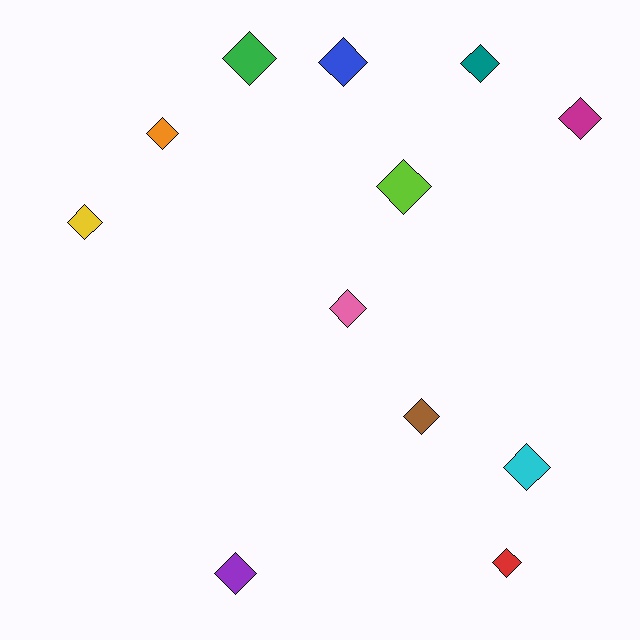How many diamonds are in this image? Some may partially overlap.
There are 12 diamonds.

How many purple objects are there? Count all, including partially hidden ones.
There is 1 purple object.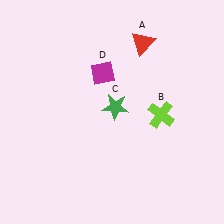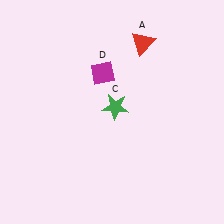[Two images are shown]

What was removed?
The lime cross (B) was removed in Image 2.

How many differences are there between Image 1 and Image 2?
There is 1 difference between the two images.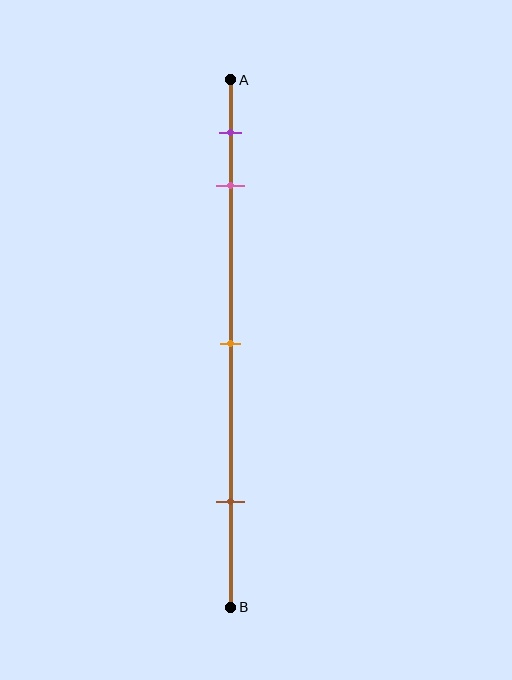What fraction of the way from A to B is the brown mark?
The brown mark is approximately 80% (0.8) of the way from A to B.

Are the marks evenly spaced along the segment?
No, the marks are not evenly spaced.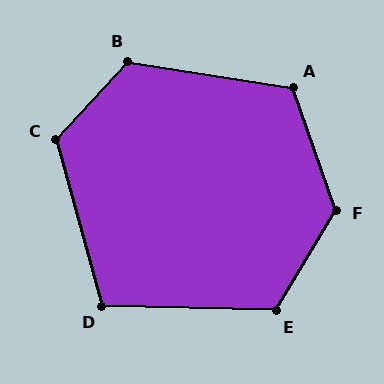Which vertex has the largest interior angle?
F, at approximately 130 degrees.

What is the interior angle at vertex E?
Approximately 120 degrees (obtuse).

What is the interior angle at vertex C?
Approximately 122 degrees (obtuse).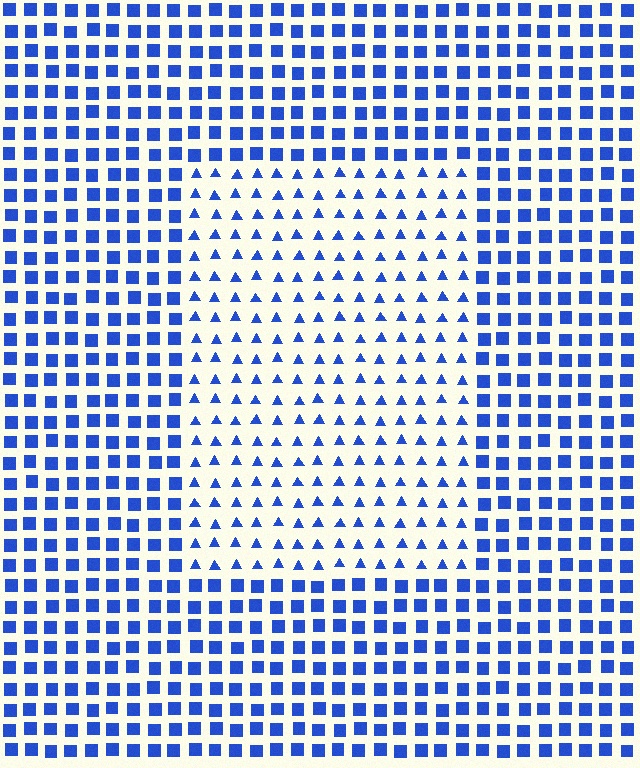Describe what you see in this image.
The image is filled with small blue elements arranged in a uniform grid. A rectangle-shaped region contains triangles, while the surrounding area contains squares. The boundary is defined purely by the change in element shape.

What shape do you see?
I see a rectangle.